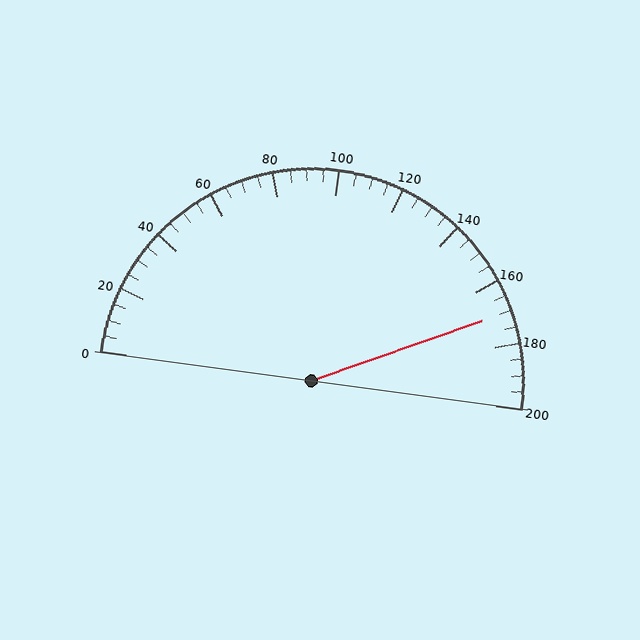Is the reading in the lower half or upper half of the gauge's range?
The reading is in the upper half of the range (0 to 200).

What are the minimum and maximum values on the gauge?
The gauge ranges from 0 to 200.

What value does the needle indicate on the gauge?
The needle indicates approximately 170.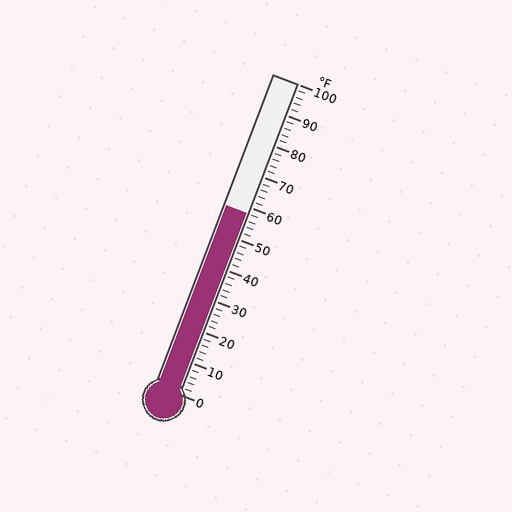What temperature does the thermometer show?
The thermometer shows approximately 58°F.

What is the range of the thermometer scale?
The thermometer scale ranges from 0°F to 100°F.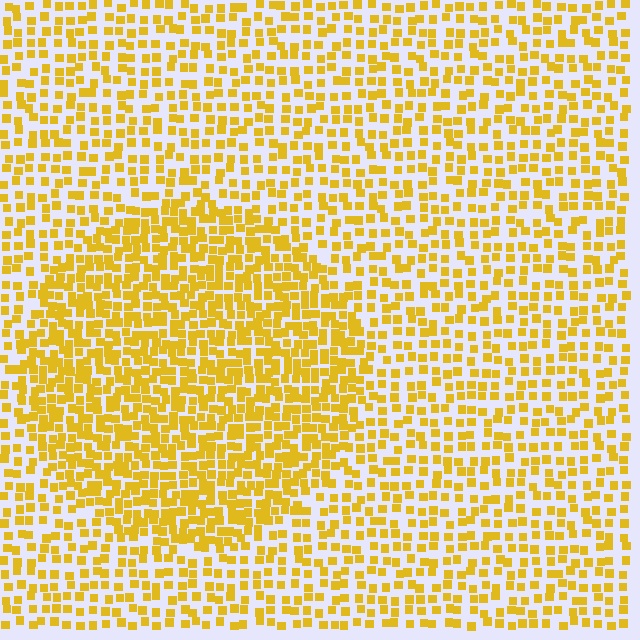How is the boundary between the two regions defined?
The boundary is defined by a change in element density (approximately 1.8x ratio). All elements are the same color, size, and shape.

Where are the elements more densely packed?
The elements are more densely packed inside the circle boundary.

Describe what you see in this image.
The image contains small yellow elements arranged at two different densities. A circle-shaped region is visible where the elements are more densely packed than the surrounding area.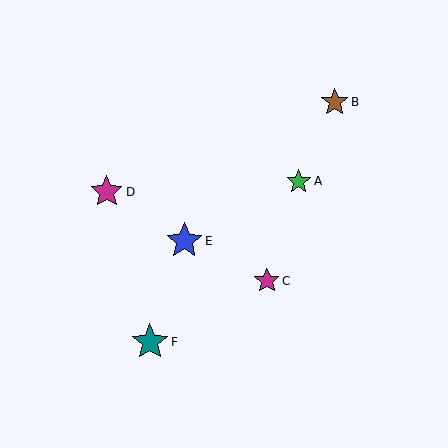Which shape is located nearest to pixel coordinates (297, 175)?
The green star (labeled A) at (299, 181) is nearest to that location.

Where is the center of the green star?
The center of the green star is at (299, 181).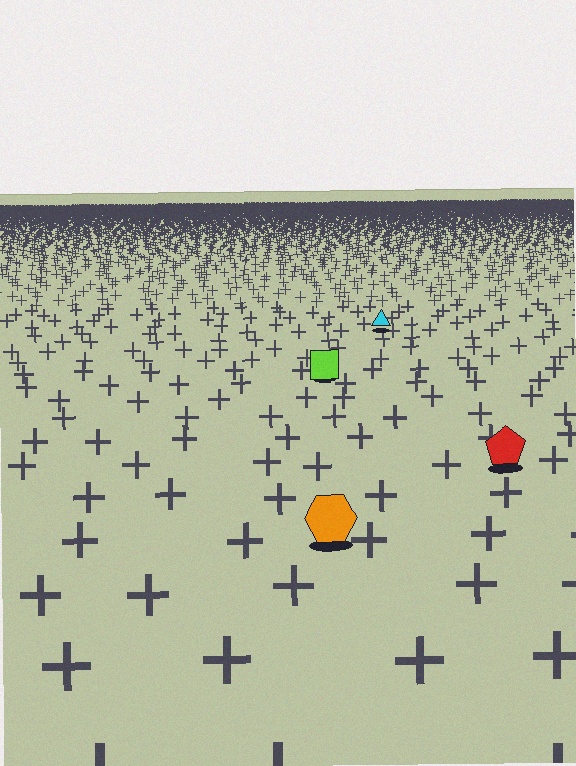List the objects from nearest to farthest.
From nearest to farthest: the orange hexagon, the red pentagon, the lime square, the cyan triangle.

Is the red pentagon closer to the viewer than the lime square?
Yes. The red pentagon is closer — you can tell from the texture gradient: the ground texture is coarser near it.